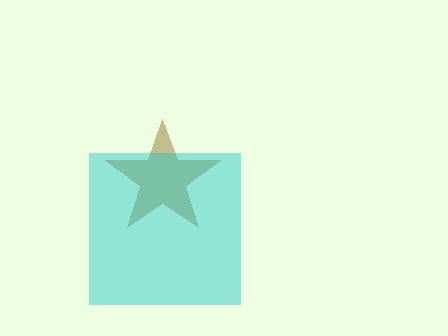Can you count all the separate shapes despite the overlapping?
Yes, there are 2 separate shapes.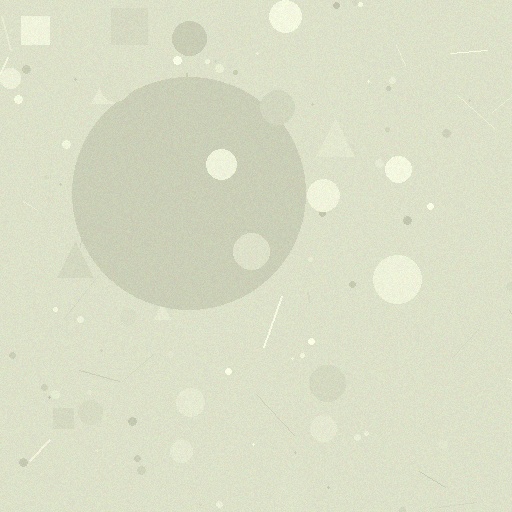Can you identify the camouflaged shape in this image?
The camouflaged shape is a circle.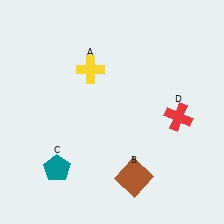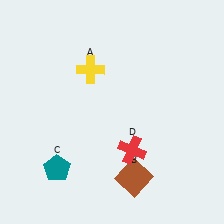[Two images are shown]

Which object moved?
The red cross (D) moved left.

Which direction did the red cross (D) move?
The red cross (D) moved left.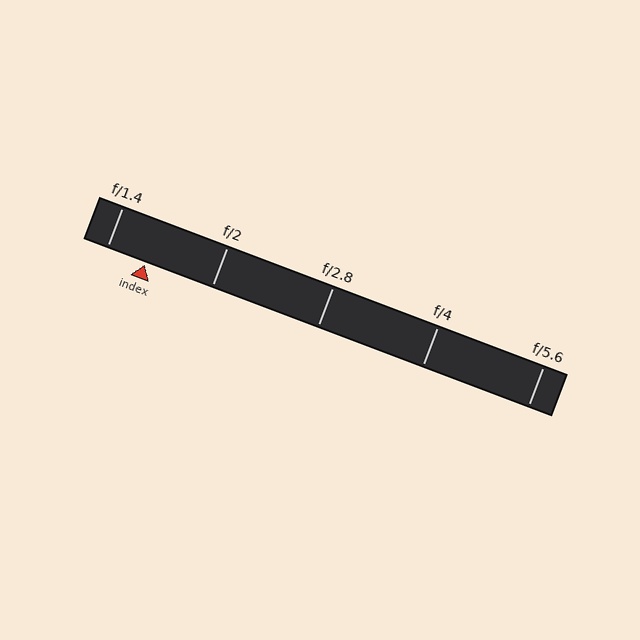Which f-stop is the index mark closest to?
The index mark is closest to f/1.4.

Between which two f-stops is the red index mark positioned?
The index mark is between f/1.4 and f/2.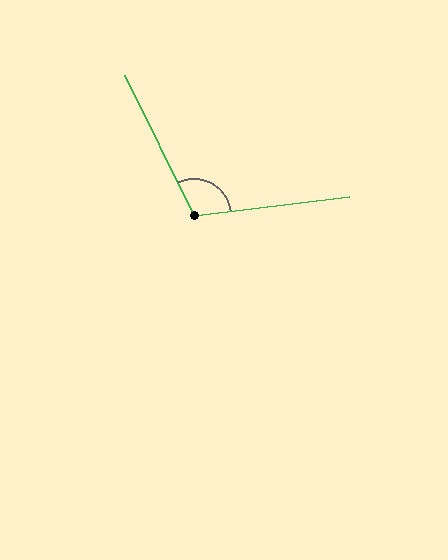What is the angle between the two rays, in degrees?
Approximately 109 degrees.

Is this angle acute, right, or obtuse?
It is obtuse.